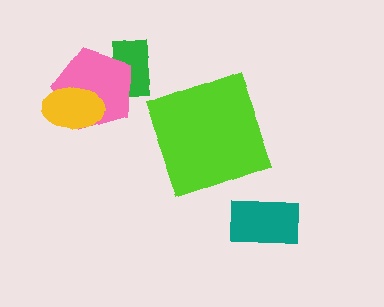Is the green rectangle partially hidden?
Yes, it is partially covered by another shape.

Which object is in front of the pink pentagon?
The yellow ellipse is in front of the pink pentagon.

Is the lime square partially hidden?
No, no other shape covers it.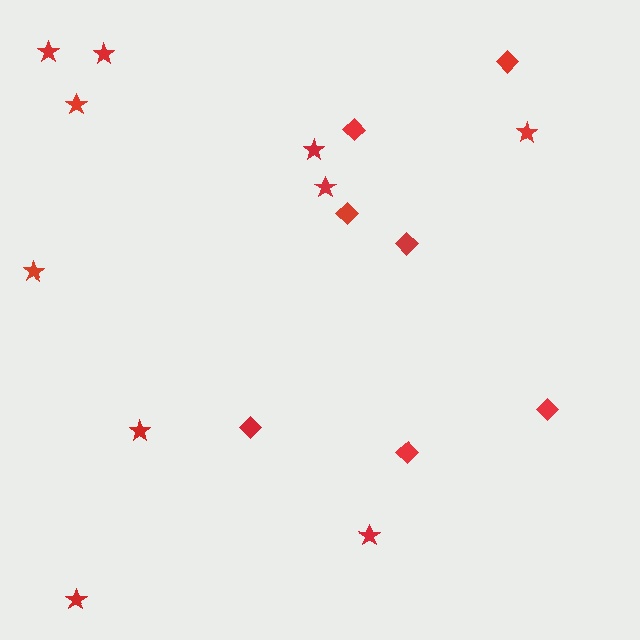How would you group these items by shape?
There are 2 groups: one group of diamonds (7) and one group of stars (10).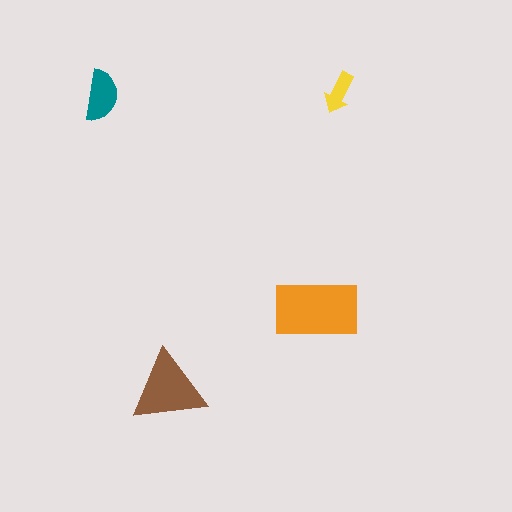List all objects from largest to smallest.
The orange rectangle, the brown triangle, the teal semicircle, the yellow arrow.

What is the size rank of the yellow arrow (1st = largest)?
4th.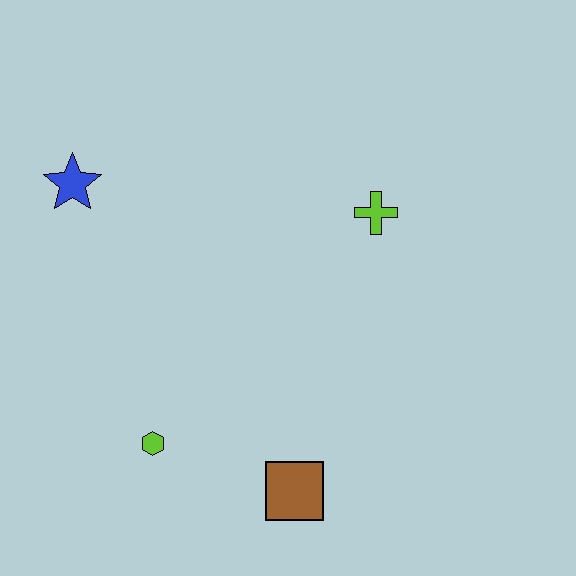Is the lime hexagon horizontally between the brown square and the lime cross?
No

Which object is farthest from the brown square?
The blue star is farthest from the brown square.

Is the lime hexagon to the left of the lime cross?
Yes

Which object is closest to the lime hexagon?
The brown square is closest to the lime hexagon.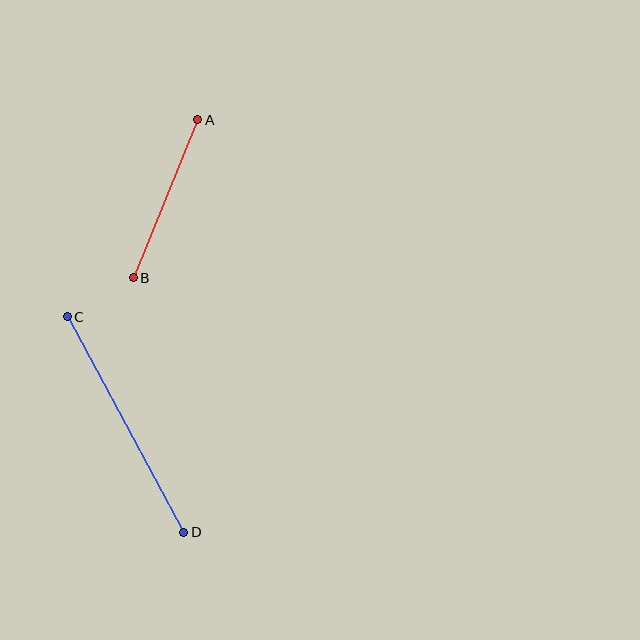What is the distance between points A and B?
The distance is approximately 171 pixels.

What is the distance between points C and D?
The distance is approximately 245 pixels.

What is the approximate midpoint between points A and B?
The midpoint is at approximately (165, 199) pixels.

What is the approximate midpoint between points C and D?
The midpoint is at approximately (126, 424) pixels.